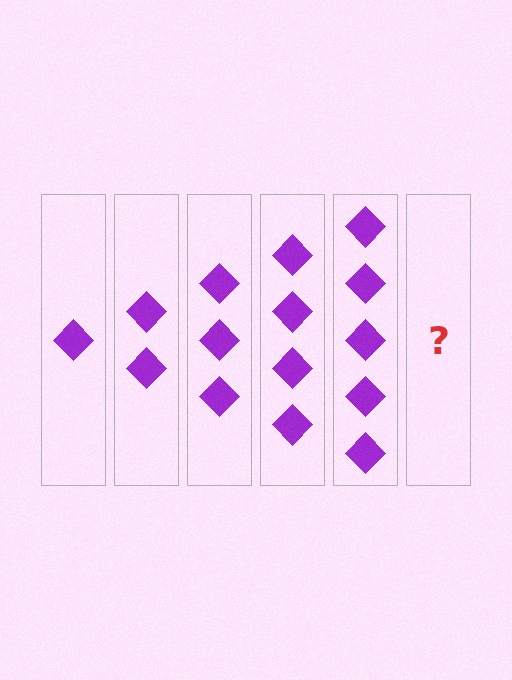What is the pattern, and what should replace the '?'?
The pattern is that each step adds one more diamond. The '?' should be 6 diamonds.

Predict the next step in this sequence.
The next step is 6 diamonds.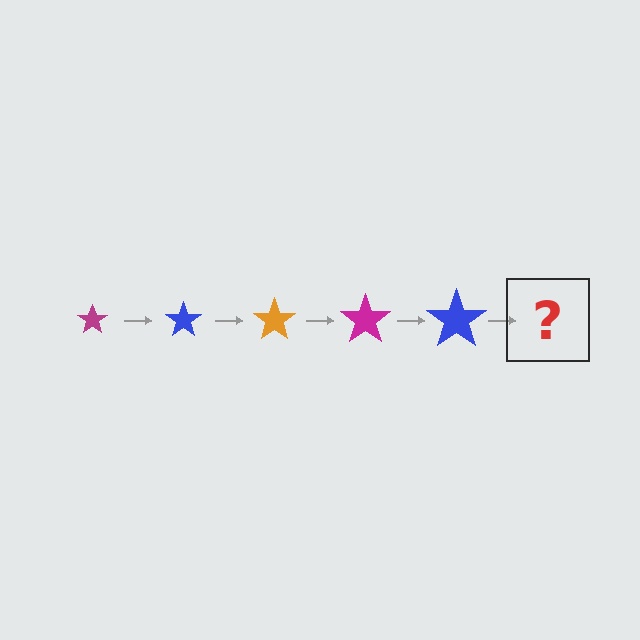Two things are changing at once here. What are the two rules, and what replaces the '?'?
The two rules are that the star grows larger each step and the color cycles through magenta, blue, and orange. The '?' should be an orange star, larger than the previous one.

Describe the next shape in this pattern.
It should be an orange star, larger than the previous one.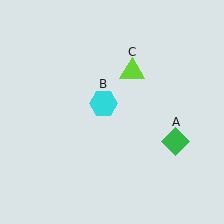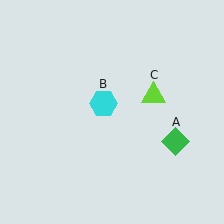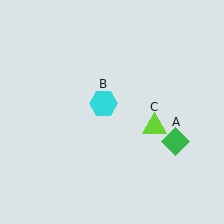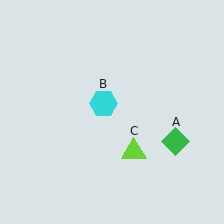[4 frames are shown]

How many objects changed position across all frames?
1 object changed position: lime triangle (object C).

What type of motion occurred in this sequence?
The lime triangle (object C) rotated clockwise around the center of the scene.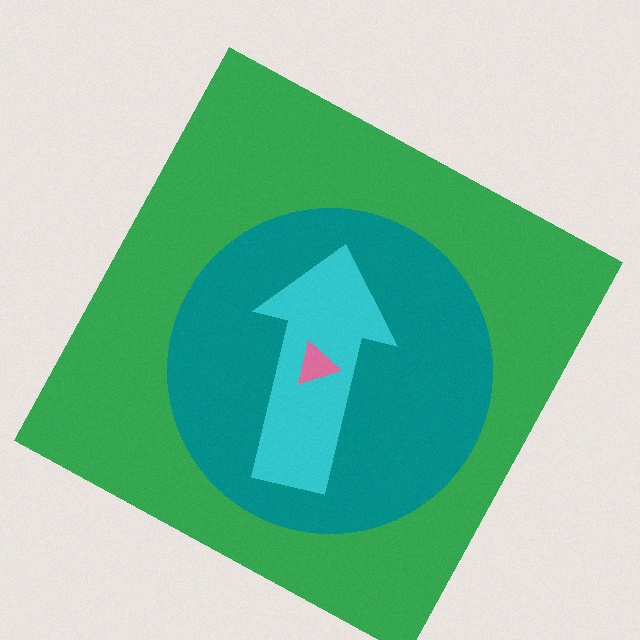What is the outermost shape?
The green square.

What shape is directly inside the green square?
The teal circle.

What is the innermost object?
The pink triangle.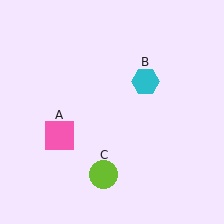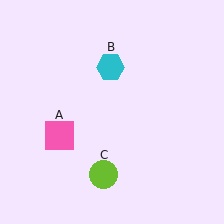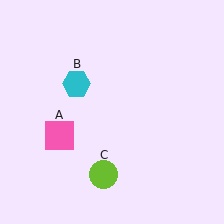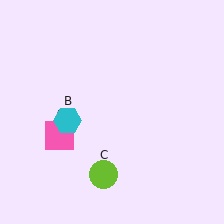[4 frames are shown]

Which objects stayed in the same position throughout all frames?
Pink square (object A) and lime circle (object C) remained stationary.